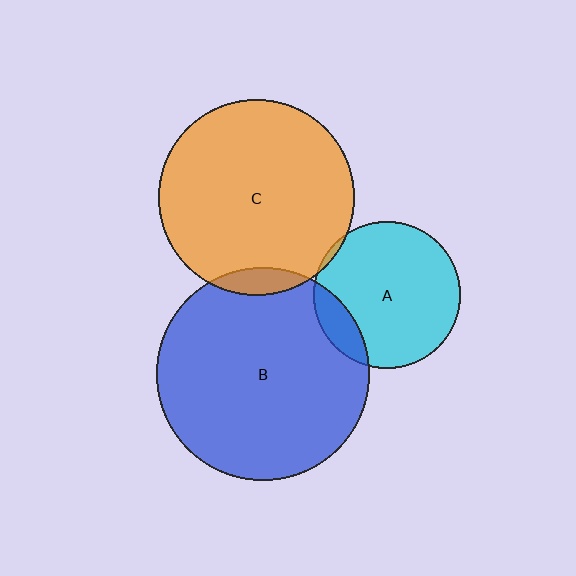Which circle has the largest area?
Circle B (blue).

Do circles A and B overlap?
Yes.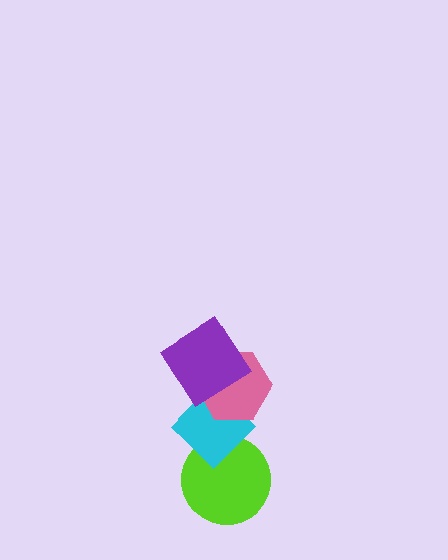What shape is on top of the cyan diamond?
The pink hexagon is on top of the cyan diamond.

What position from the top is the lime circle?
The lime circle is 4th from the top.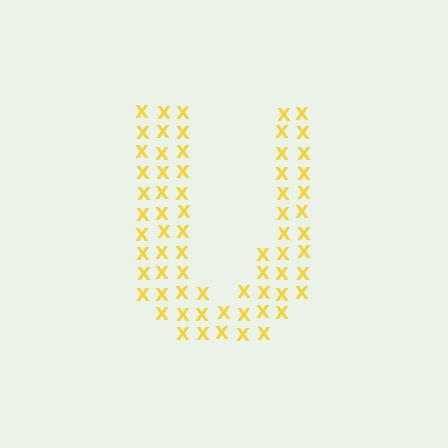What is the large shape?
The large shape is the letter U.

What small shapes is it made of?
It is made of small letter X's.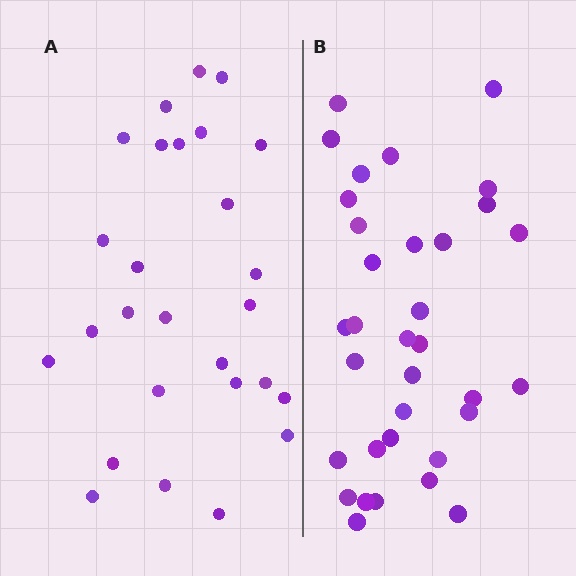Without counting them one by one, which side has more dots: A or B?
Region B (the right region) has more dots.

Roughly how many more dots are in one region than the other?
Region B has roughly 8 or so more dots than region A.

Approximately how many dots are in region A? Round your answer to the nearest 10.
About 30 dots. (The exact count is 27, which rounds to 30.)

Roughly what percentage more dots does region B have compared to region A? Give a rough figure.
About 25% more.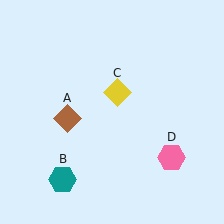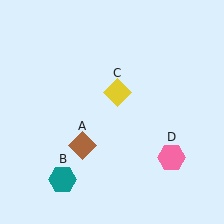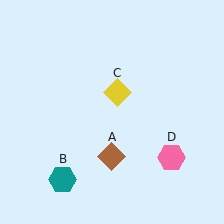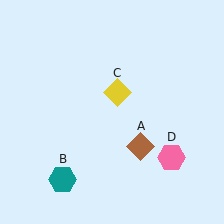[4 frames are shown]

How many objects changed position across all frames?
1 object changed position: brown diamond (object A).